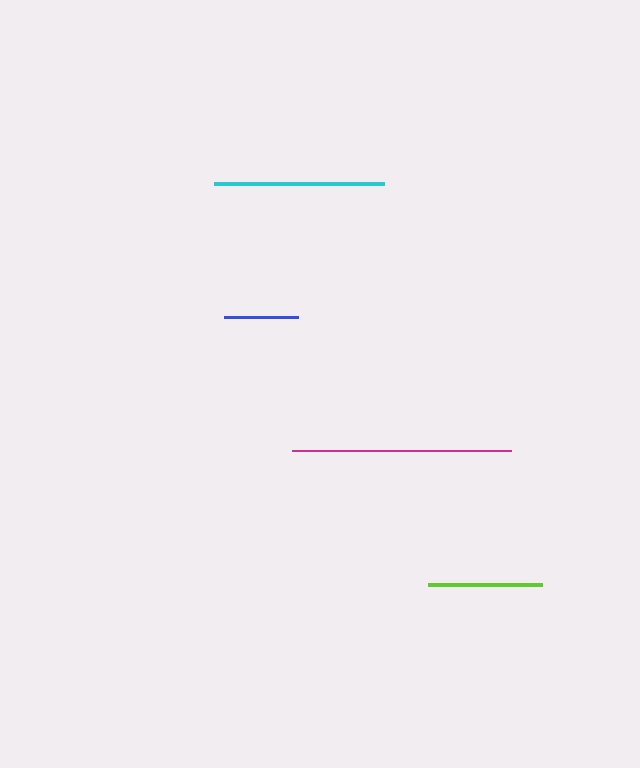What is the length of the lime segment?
The lime segment is approximately 114 pixels long.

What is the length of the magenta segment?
The magenta segment is approximately 219 pixels long.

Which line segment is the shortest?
The blue line is the shortest at approximately 74 pixels.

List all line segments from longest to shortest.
From longest to shortest: magenta, cyan, lime, blue.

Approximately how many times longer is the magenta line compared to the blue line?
The magenta line is approximately 3.0 times the length of the blue line.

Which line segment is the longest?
The magenta line is the longest at approximately 219 pixels.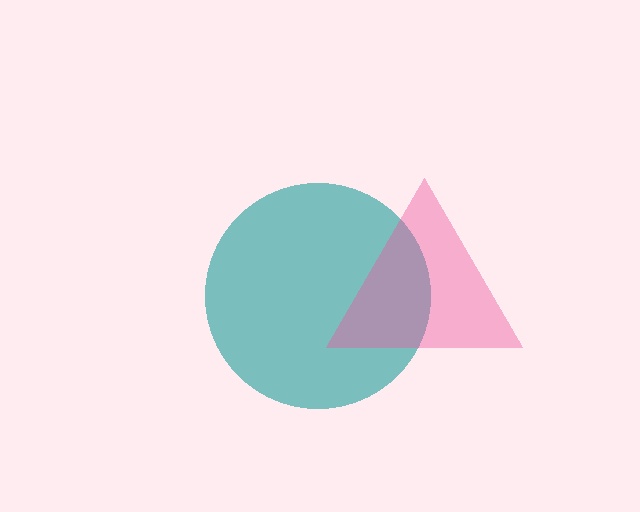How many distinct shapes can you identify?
There are 2 distinct shapes: a teal circle, a pink triangle.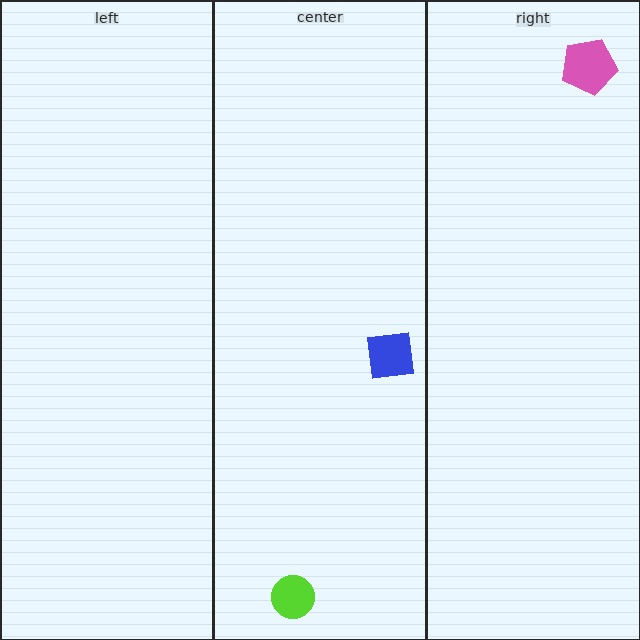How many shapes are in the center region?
2.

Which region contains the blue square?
The center region.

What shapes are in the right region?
The pink pentagon.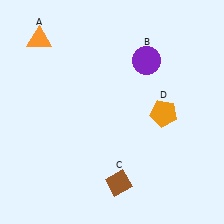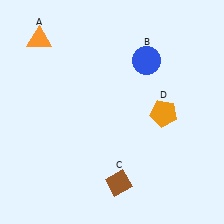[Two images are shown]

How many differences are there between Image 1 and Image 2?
There is 1 difference between the two images.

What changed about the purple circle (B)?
In Image 1, B is purple. In Image 2, it changed to blue.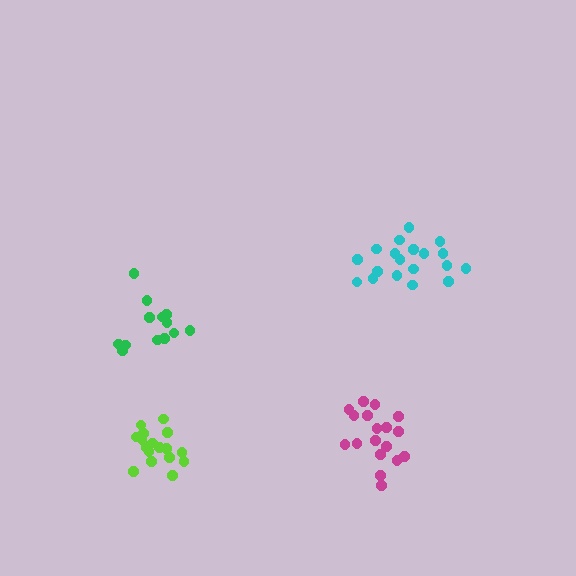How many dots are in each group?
Group 1: 13 dots, Group 2: 19 dots, Group 3: 17 dots, Group 4: 18 dots (67 total).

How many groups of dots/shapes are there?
There are 4 groups.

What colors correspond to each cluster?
The clusters are colored: green, cyan, lime, magenta.